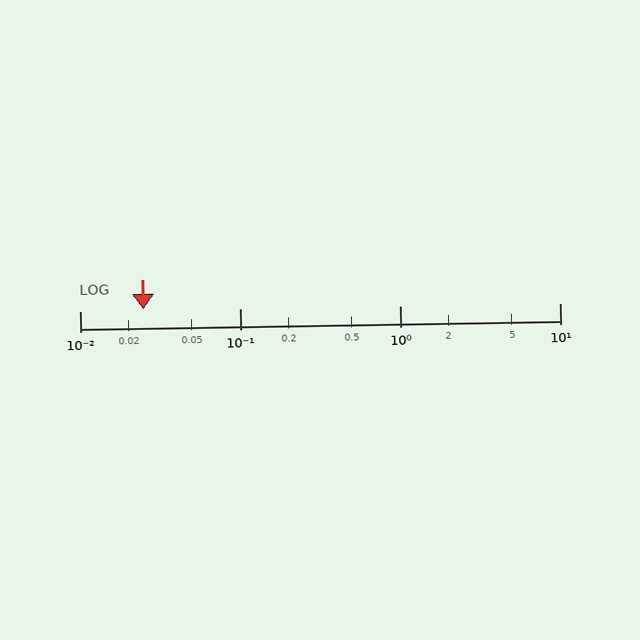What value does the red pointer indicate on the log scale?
The pointer indicates approximately 0.025.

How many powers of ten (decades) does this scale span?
The scale spans 3 decades, from 0.01 to 10.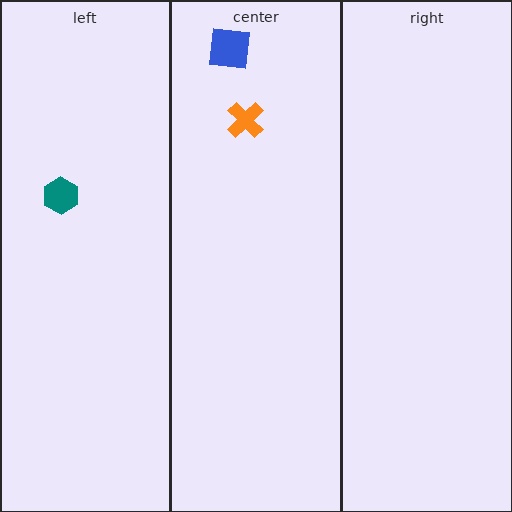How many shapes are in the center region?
2.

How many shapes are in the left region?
1.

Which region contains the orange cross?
The center region.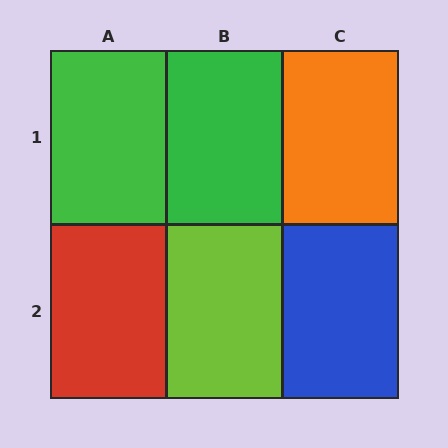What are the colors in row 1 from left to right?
Green, green, orange.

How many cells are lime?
1 cell is lime.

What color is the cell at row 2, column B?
Lime.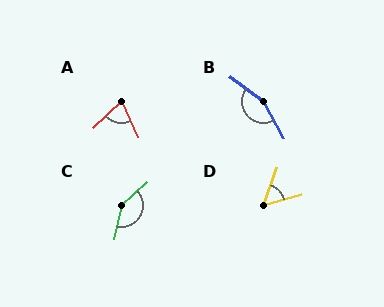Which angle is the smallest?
D, at approximately 55 degrees.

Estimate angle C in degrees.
Approximately 144 degrees.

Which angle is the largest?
B, at approximately 156 degrees.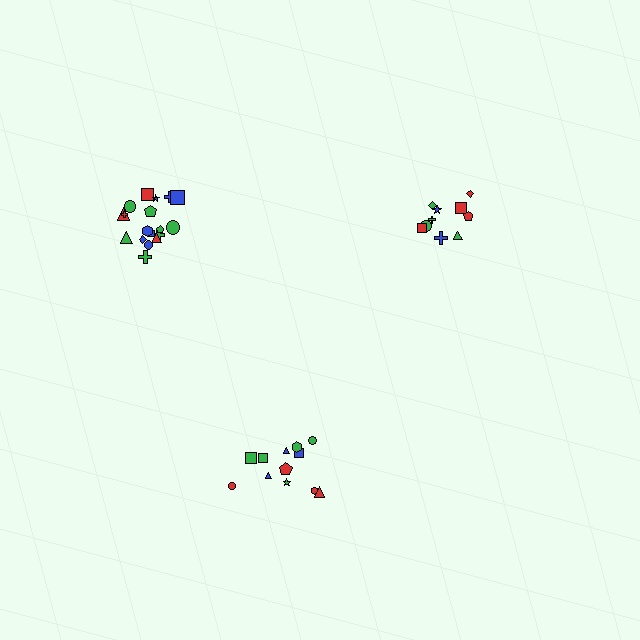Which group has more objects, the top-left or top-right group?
The top-left group.